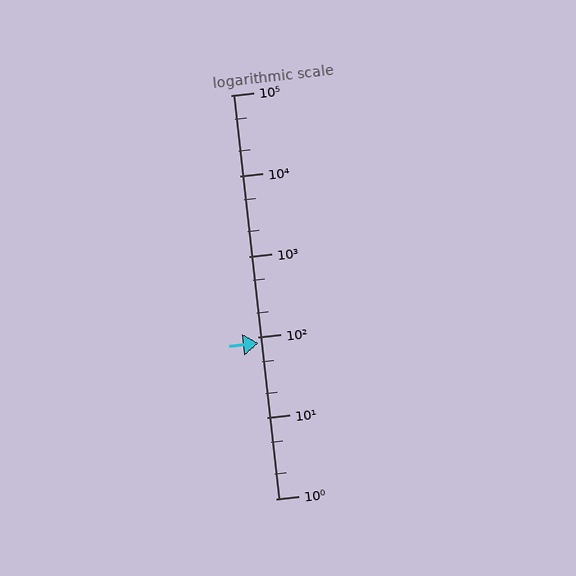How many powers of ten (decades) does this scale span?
The scale spans 5 decades, from 1 to 100000.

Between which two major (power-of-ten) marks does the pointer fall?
The pointer is between 10 and 100.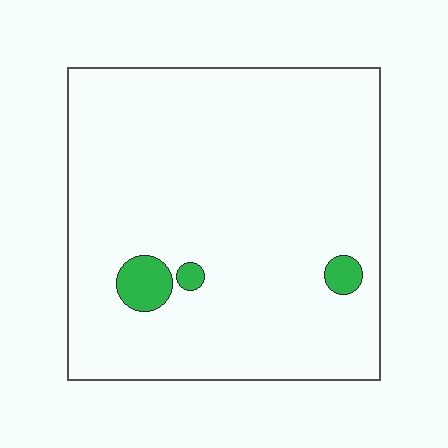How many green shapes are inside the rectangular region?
3.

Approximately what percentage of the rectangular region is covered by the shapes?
Approximately 5%.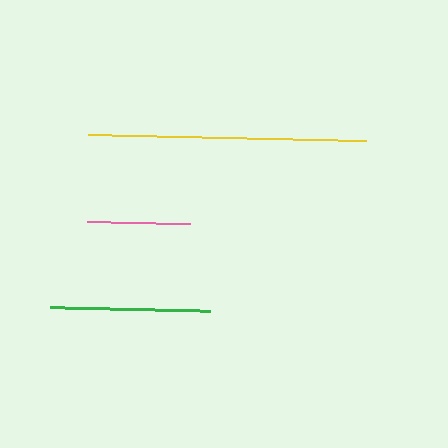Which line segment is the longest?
The yellow line is the longest at approximately 278 pixels.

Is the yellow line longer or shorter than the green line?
The yellow line is longer than the green line.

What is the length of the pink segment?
The pink segment is approximately 103 pixels long.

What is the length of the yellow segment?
The yellow segment is approximately 278 pixels long.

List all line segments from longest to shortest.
From longest to shortest: yellow, green, pink.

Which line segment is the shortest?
The pink line is the shortest at approximately 103 pixels.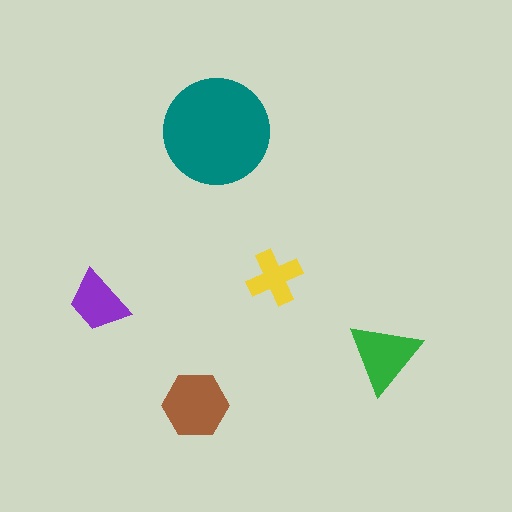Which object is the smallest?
The yellow cross.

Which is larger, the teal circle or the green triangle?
The teal circle.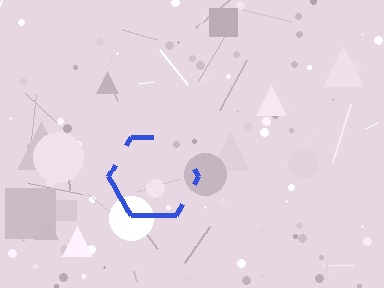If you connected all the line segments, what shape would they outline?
They would outline a hexagon.